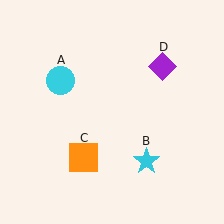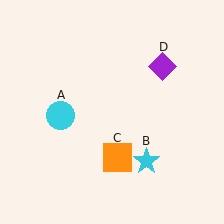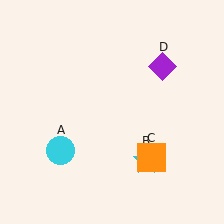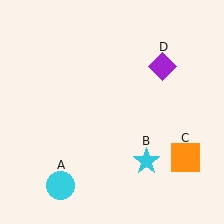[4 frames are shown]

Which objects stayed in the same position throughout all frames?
Cyan star (object B) and purple diamond (object D) remained stationary.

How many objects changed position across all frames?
2 objects changed position: cyan circle (object A), orange square (object C).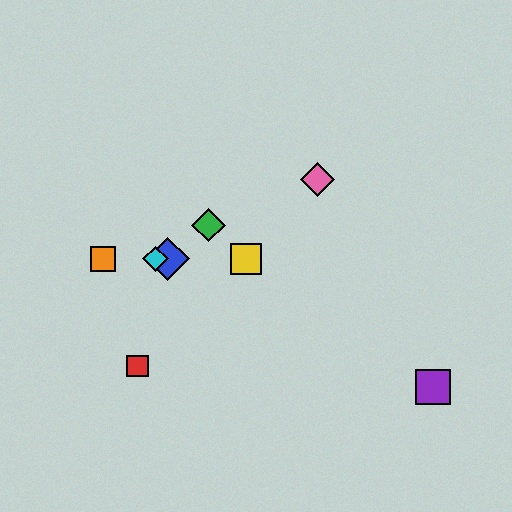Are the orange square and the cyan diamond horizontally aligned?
Yes, both are at y≈259.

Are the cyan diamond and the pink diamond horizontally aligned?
No, the cyan diamond is at y≈259 and the pink diamond is at y≈179.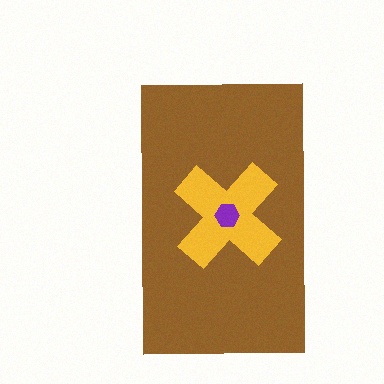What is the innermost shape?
The purple hexagon.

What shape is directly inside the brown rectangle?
The yellow cross.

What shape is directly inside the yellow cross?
The purple hexagon.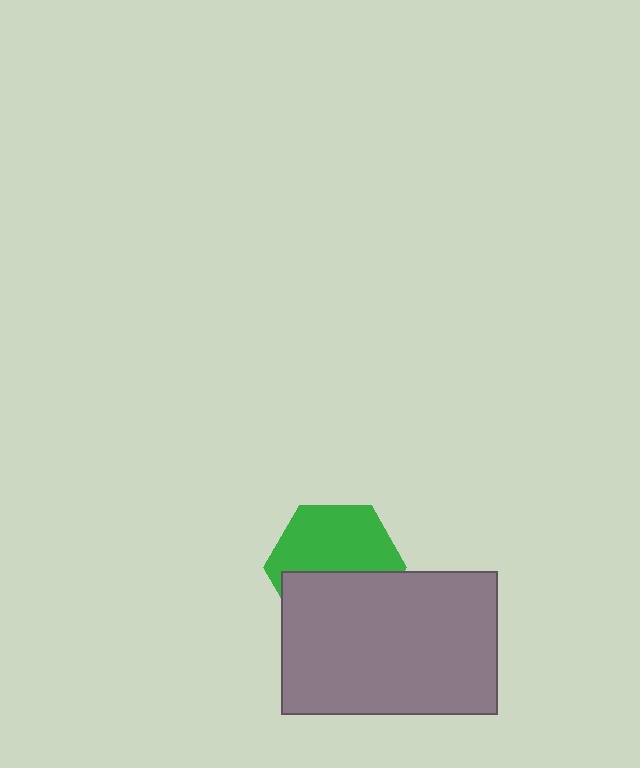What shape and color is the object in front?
The object in front is a gray rectangle.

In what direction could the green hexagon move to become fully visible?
The green hexagon could move up. That would shift it out from behind the gray rectangle entirely.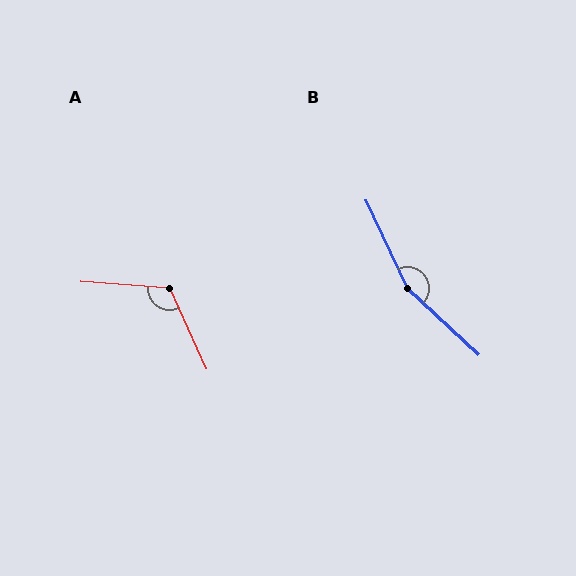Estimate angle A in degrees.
Approximately 118 degrees.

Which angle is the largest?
B, at approximately 158 degrees.